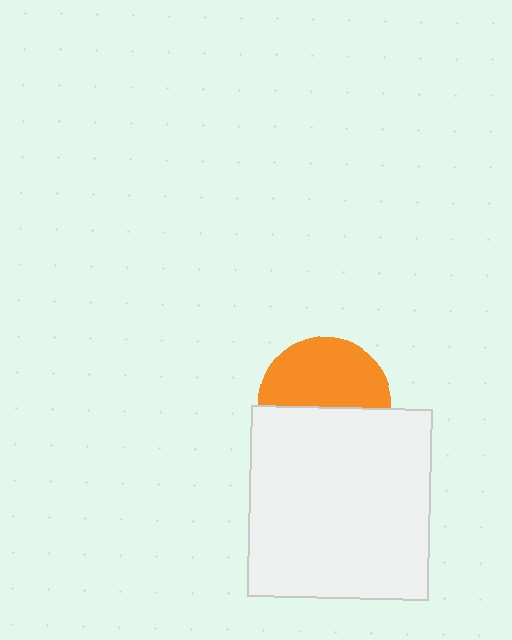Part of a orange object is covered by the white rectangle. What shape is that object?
It is a circle.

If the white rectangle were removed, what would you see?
You would see the complete orange circle.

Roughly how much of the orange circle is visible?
About half of it is visible (roughly 54%).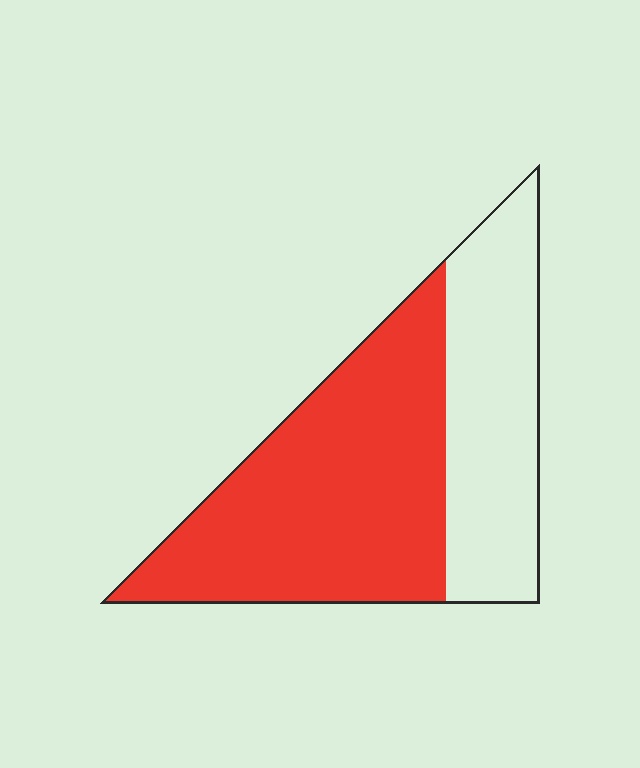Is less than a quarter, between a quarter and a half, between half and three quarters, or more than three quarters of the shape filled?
Between half and three quarters.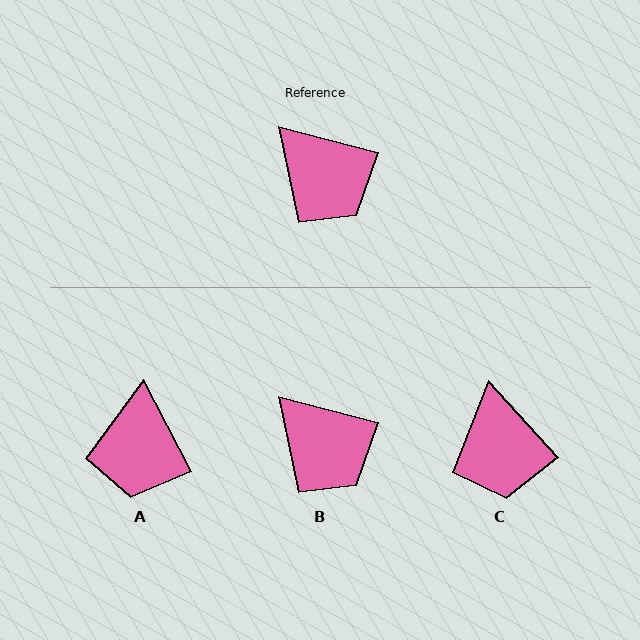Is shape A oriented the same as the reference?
No, it is off by about 48 degrees.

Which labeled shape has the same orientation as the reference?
B.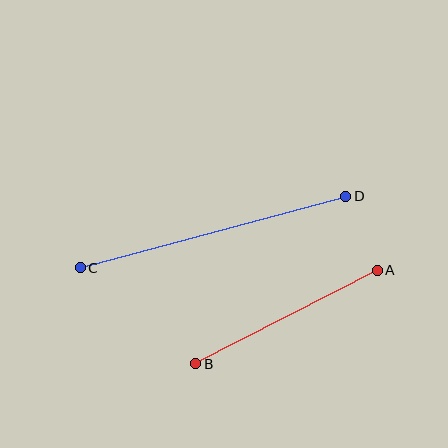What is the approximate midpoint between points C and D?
The midpoint is at approximately (213, 232) pixels.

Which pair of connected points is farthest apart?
Points C and D are farthest apart.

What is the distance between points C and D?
The distance is approximately 275 pixels.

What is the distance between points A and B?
The distance is approximately 204 pixels.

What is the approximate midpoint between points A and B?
The midpoint is at approximately (286, 317) pixels.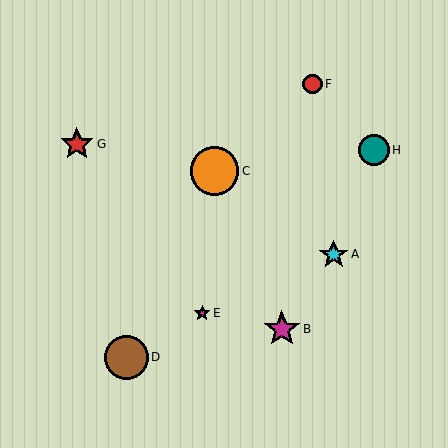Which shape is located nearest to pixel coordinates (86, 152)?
The red star (labeled G) at (77, 144) is nearest to that location.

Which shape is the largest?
The orange circle (labeled C) is the largest.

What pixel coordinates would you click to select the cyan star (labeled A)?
Click at (334, 254) to select the cyan star A.